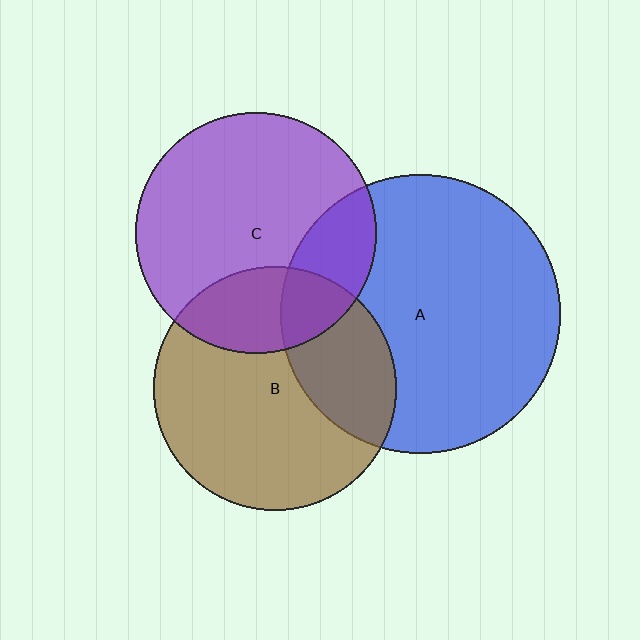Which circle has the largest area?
Circle A (blue).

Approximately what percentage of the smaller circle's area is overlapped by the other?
Approximately 30%.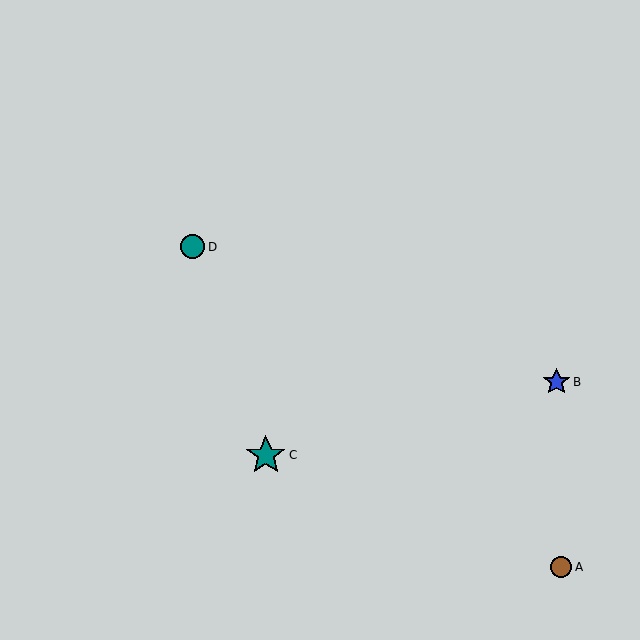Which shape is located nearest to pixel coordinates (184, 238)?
The teal circle (labeled D) at (193, 247) is nearest to that location.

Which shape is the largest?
The teal star (labeled C) is the largest.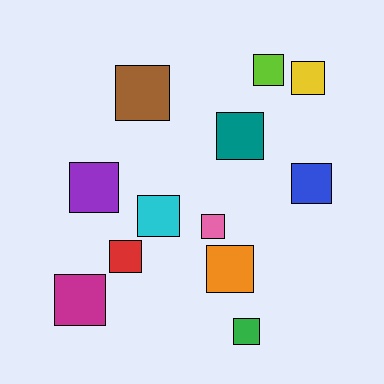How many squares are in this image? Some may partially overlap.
There are 12 squares.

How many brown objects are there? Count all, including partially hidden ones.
There is 1 brown object.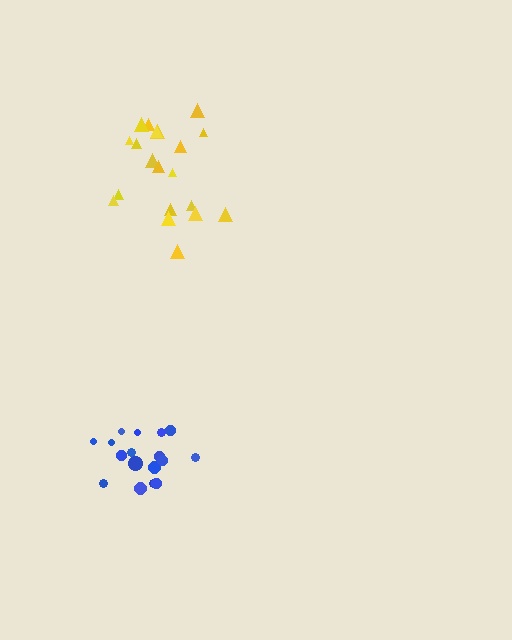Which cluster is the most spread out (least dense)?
Yellow.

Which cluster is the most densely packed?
Blue.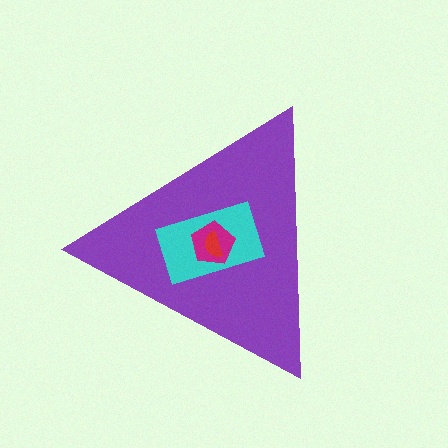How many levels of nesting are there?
4.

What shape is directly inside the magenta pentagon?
The red semicircle.